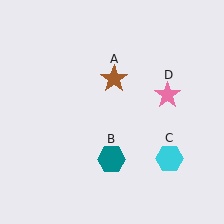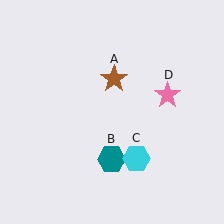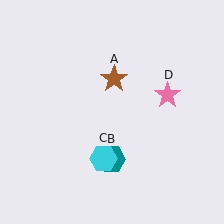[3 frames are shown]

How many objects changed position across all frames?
1 object changed position: cyan hexagon (object C).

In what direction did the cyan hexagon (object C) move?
The cyan hexagon (object C) moved left.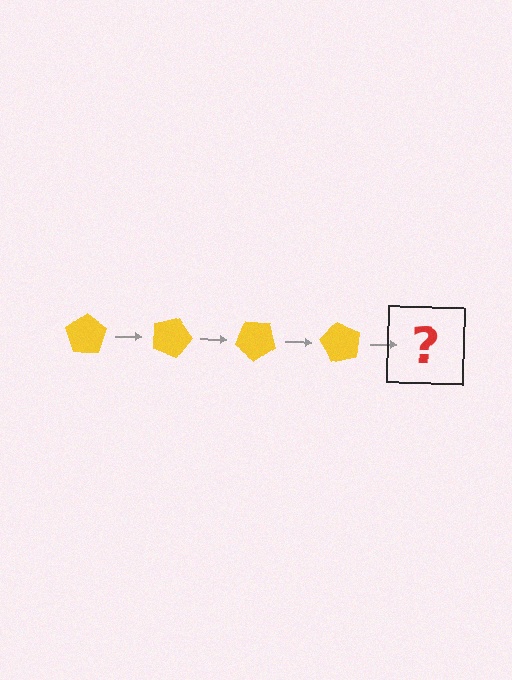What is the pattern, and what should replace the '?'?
The pattern is that the pentagon rotates 20 degrees each step. The '?' should be a yellow pentagon rotated 80 degrees.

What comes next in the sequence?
The next element should be a yellow pentagon rotated 80 degrees.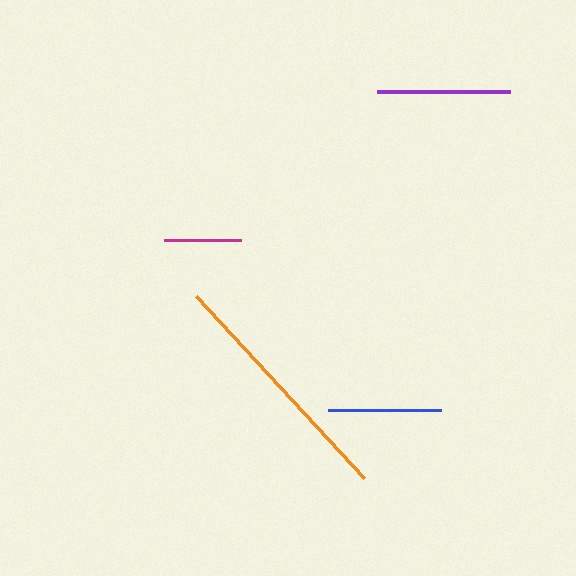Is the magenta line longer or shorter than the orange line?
The orange line is longer than the magenta line.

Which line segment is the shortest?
The magenta line is the shortest at approximately 76 pixels.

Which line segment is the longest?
The orange line is the longest at approximately 248 pixels.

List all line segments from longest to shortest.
From longest to shortest: orange, purple, blue, magenta.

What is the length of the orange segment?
The orange segment is approximately 248 pixels long.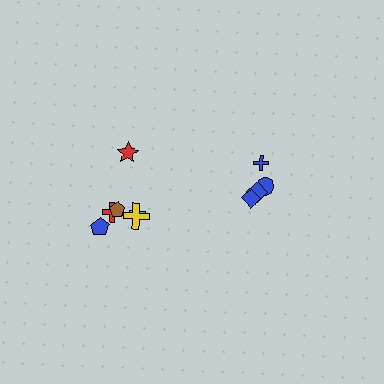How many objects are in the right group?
There are 4 objects.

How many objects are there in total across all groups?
There are 10 objects.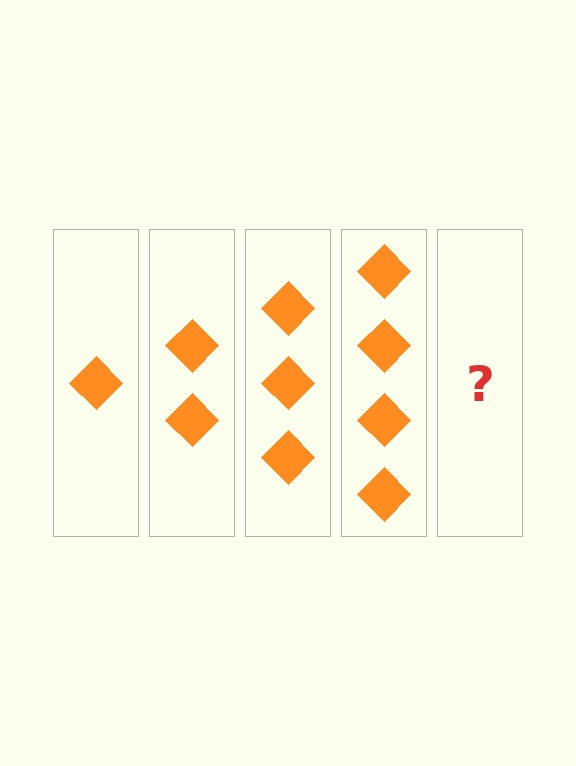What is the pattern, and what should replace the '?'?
The pattern is that each step adds one more diamond. The '?' should be 5 diamonds.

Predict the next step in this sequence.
The next step is 5 diamonds.